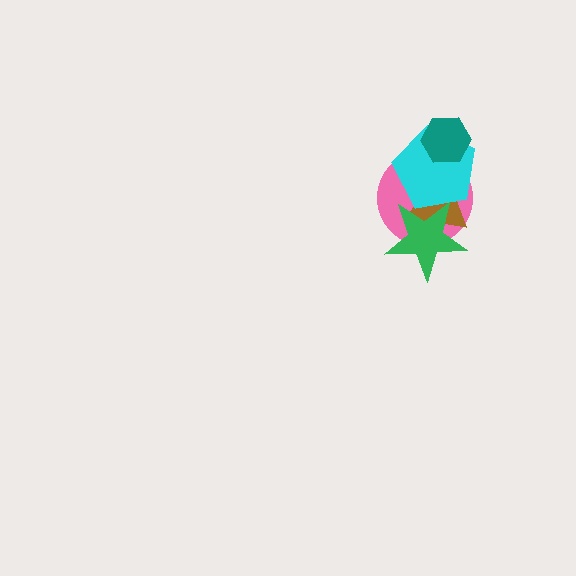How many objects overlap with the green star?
3 objects overlap with the green star.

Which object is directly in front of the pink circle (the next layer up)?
The brown triangle is directly in front of the pink circle.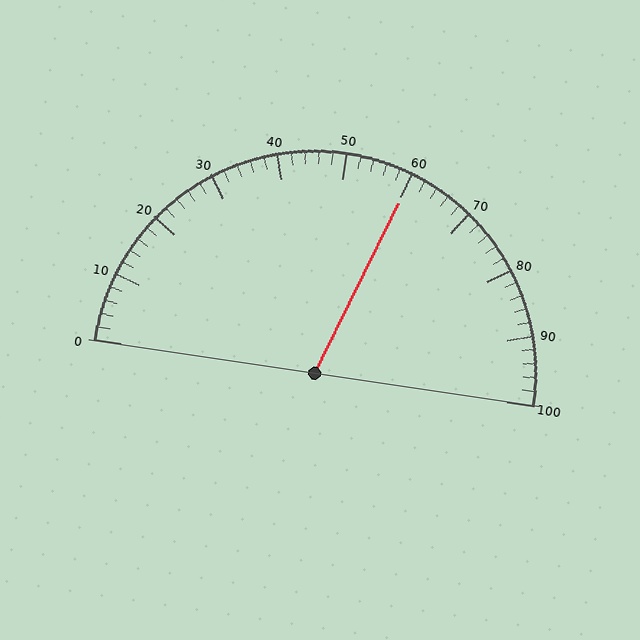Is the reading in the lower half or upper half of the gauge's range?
The reading is in the upper half of the range (0 to 100).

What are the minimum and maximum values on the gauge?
The gauge ranges from 0 to 100.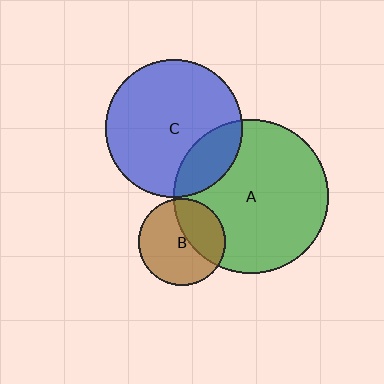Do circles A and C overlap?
Yes.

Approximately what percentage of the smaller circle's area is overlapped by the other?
Approximately 20%.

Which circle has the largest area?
Circle A (green).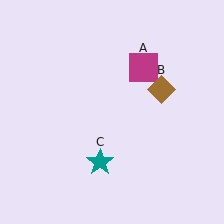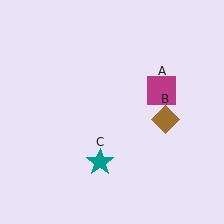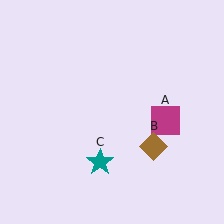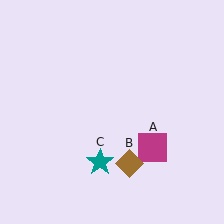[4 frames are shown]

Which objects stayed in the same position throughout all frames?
Teal star (object C) remained stationary.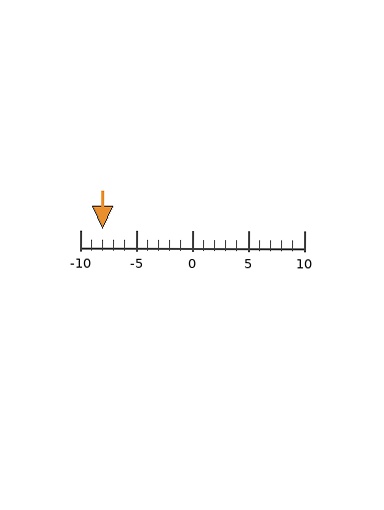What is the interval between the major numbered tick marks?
The major tick marks are spaced 5 units apart.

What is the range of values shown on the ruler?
The ruler shows values from -10 to 10.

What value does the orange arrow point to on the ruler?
The orange arrow points to approximately -8.